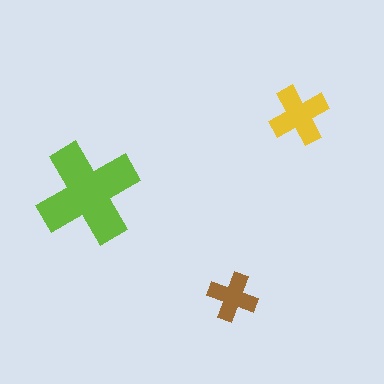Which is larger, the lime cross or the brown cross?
The lime one.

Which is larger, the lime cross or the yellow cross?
The lime one.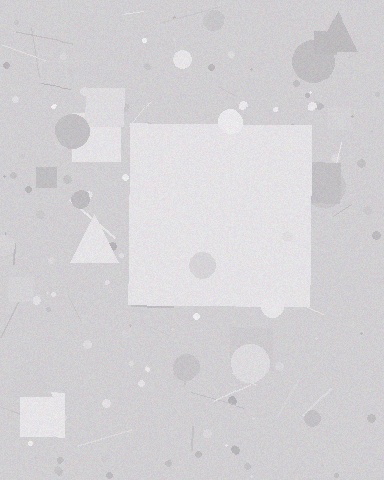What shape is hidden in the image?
A square is hidden in the image.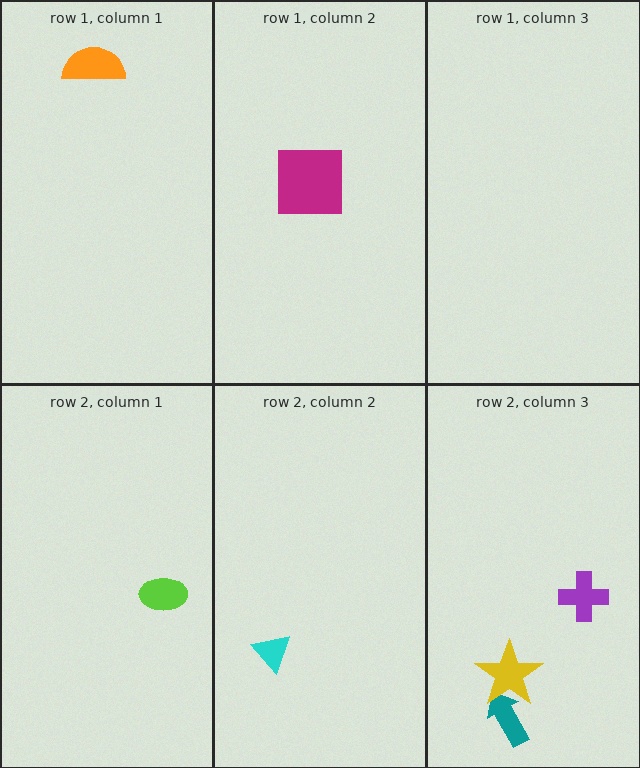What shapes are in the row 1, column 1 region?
The orange semicircle.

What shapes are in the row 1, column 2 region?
The magenta square.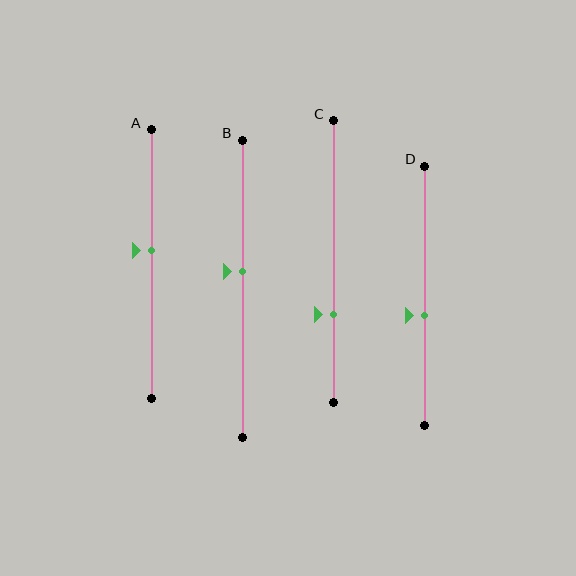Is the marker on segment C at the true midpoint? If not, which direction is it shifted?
No, the marker on segment C is shifted downward by about 19% of the segment length.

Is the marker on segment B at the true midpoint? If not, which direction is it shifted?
No, the marker on segment B is shifted upward by about 6% of the segment length.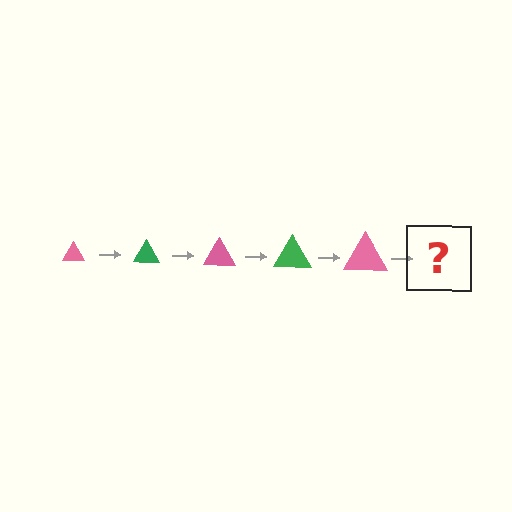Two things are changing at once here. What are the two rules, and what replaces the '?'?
The two rules are that the triangle grows larger each step and the color cycles through pink and green. The '?' should be a green triangle, larger than the previous one.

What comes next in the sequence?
The next element should be a green triangle, larger than the previous one.